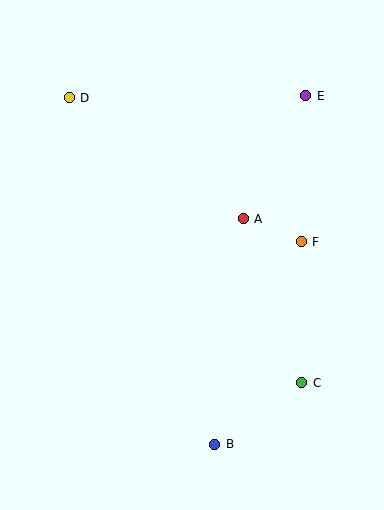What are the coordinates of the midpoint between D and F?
The midpoint between D and F is at (185, 170).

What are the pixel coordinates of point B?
Point B is at (215, 444).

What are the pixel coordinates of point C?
Point C is at (302, 383).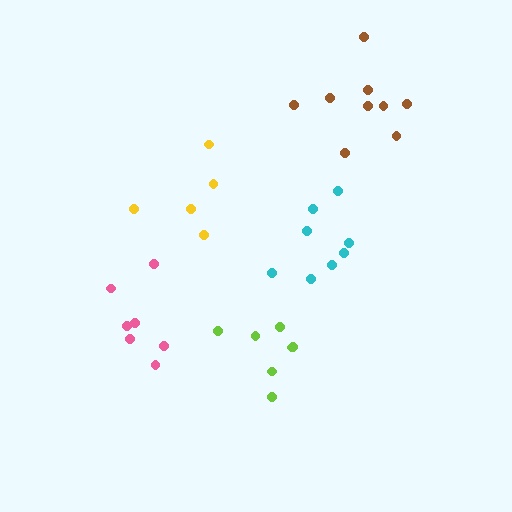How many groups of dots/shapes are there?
There are 5 groups.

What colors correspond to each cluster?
The clusters are colored: lime, cyan, yellow, brown, pink.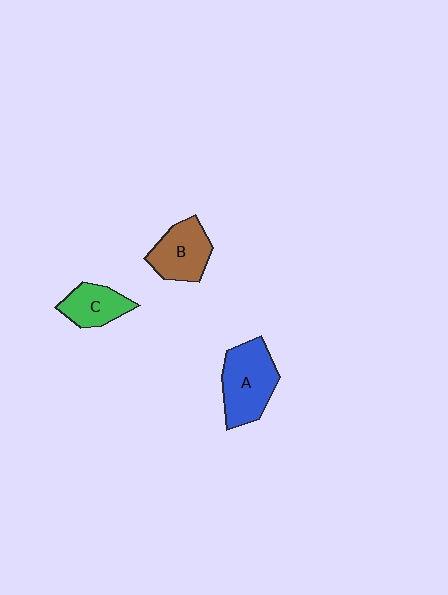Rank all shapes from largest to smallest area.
From largest to smallest: A (blue), B (brown), C (green).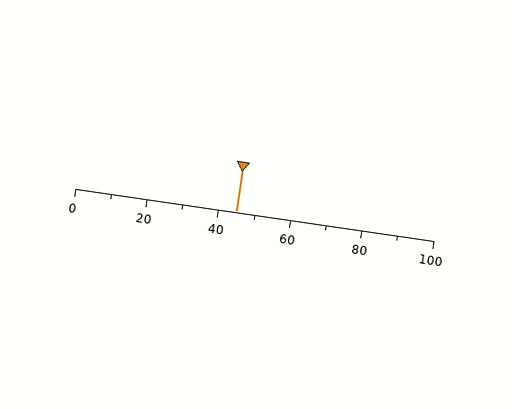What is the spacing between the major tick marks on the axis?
The major ticks are spaced 20 apart.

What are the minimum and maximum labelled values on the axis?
The axis runs from 0 to 100.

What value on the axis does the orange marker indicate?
The marker indicates approximately 45.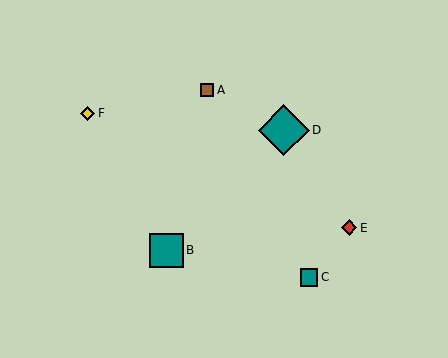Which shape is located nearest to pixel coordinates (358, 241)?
The red diamond (labeled E) at (349, 228) is nearest to that location.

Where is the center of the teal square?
The center of the teal square is at (166, 250).